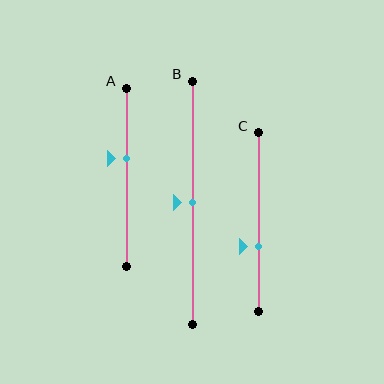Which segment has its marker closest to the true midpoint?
Segment B has its marker closest to the true midpoint.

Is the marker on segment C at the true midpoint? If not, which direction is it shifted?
No, the marker on segment C is shifted downward by about 14% of the segment length.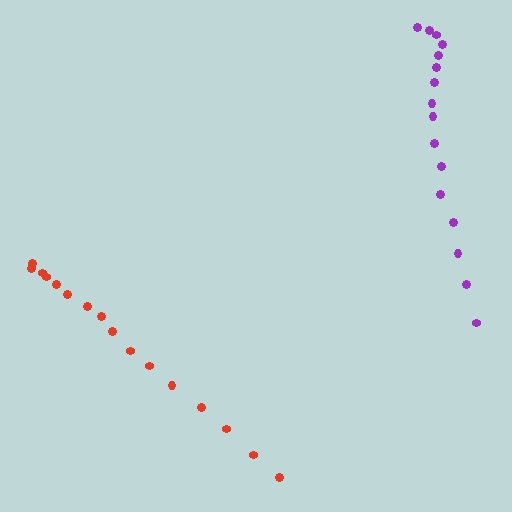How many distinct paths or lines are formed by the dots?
There are 2 distinct paths.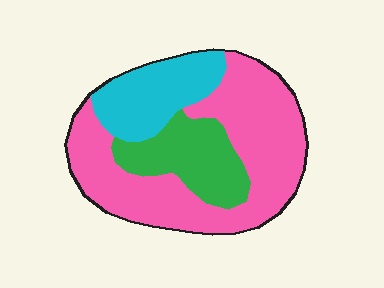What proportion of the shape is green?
Green covers 21% of the shape.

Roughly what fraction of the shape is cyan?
Cyan takes up about one fifth (1/5) of the shape.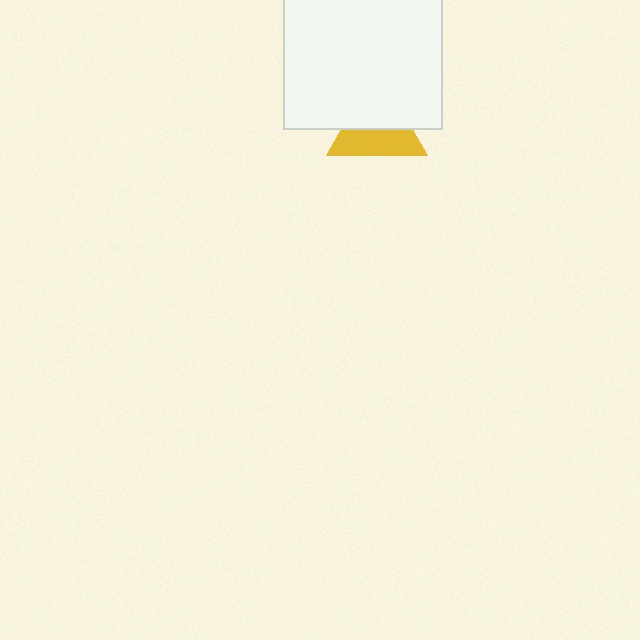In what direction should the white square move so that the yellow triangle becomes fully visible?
The white square should move up. That is the shortest direction to clear the overlap and leave the yellow triangle fully visible.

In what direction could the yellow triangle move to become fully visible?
The yellow triangle could move down. That would shift it out from behind the white square entirely.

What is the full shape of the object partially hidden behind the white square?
The partially hidden object is a yellow triangle.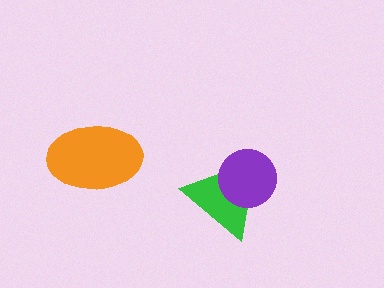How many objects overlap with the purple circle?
1 object overlaps with the purple circle.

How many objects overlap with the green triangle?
1 object overlaps with the green triangle.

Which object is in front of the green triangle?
The purple circle is in front of the green triangle.